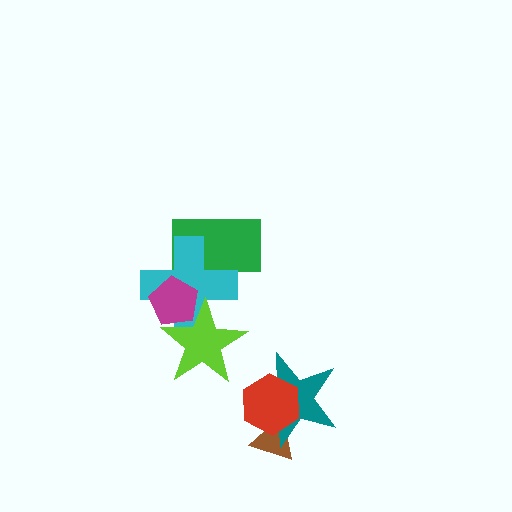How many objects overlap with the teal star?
2 objects overlap with the teal star.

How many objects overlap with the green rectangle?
1 object overlaps with the green rectangle.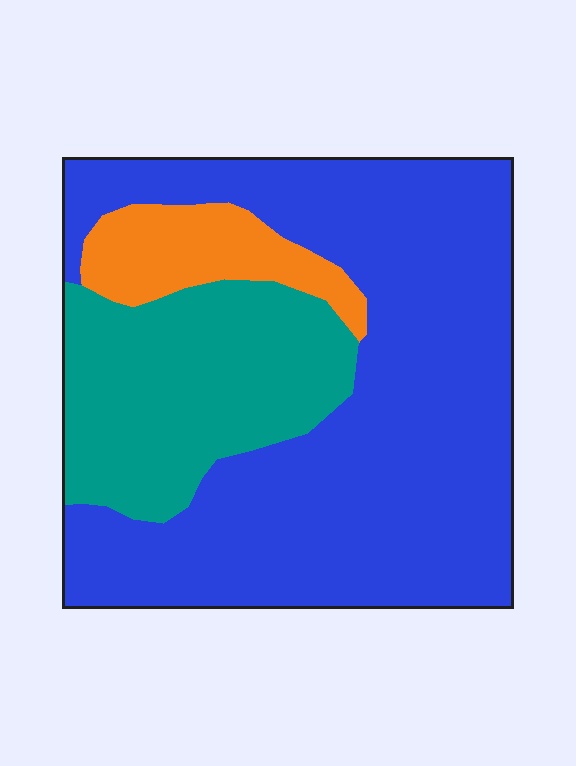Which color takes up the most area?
Blue, at roughly 65%.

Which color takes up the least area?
Orange, at roughly 10%.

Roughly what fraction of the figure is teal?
Teal covers roughly 25% of the figure.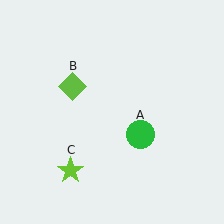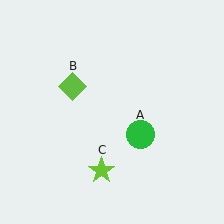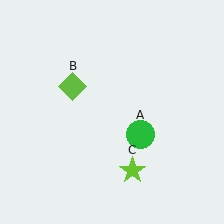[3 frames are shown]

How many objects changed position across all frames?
1 object changed position: lime star (object C).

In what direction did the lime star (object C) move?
The lime star (object C) moved right.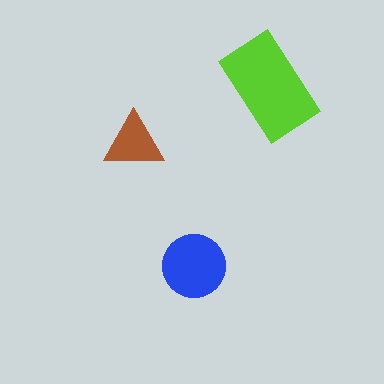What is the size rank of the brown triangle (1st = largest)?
3rd.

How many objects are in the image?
There are 3 objects in the image.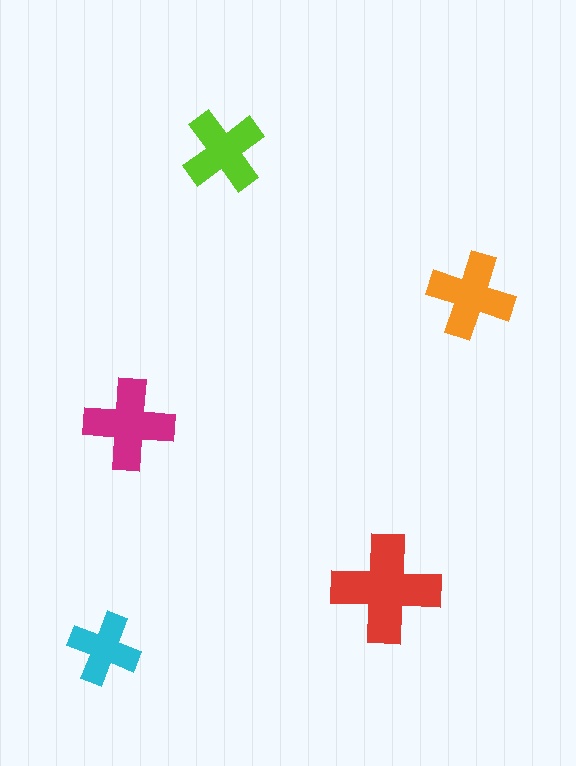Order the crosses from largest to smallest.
the red one, the magenta one, the orange one, the lime one, the cyan one.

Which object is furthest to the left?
The cyan cross is leftmost.